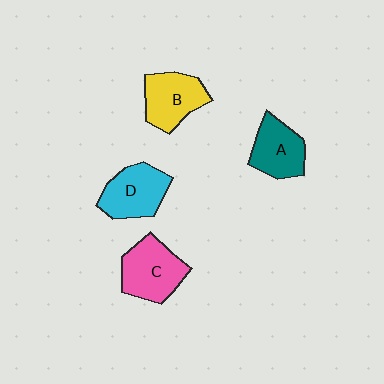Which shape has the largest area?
Shape C (pink).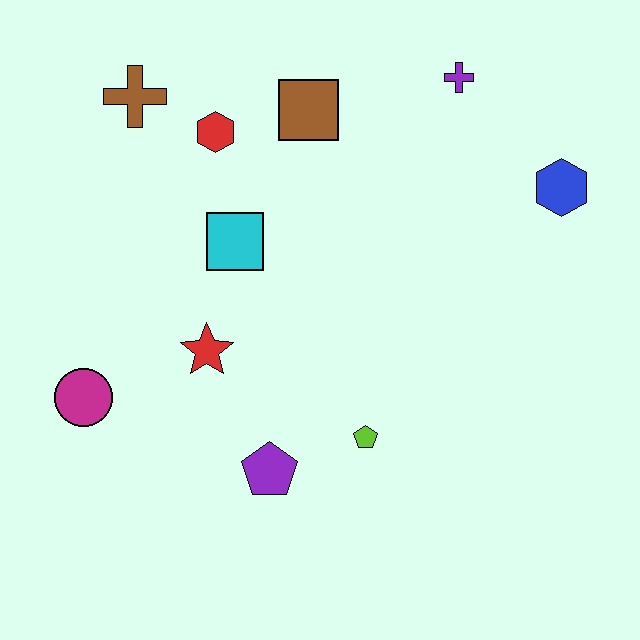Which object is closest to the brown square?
The red hexagon is closest to the brown square.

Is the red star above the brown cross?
No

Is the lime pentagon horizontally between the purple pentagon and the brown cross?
No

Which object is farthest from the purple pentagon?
The purple cross is farthest from the purple pentagon.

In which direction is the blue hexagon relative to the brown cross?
The blue hexagon is to the right of the brown cross.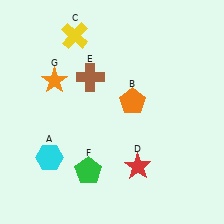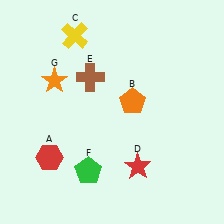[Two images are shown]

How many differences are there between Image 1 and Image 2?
There is 1 difference between the two images.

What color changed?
The hexagon (A) changed from cyan in Image 1 to red in Image 2.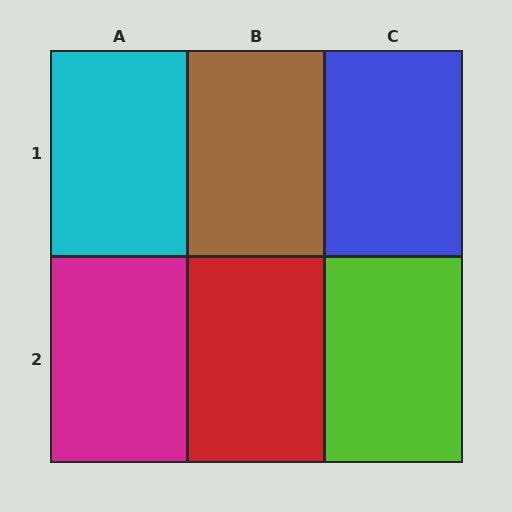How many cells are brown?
1 cell is brown.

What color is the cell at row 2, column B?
Red.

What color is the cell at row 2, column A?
Magenta.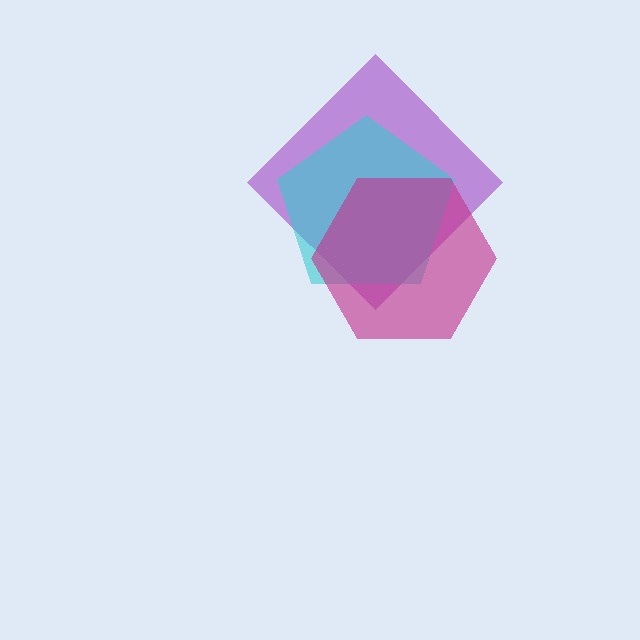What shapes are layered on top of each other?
The layered shapes are: a purple diamond, a cyan pentagon, a magenta hexagon.